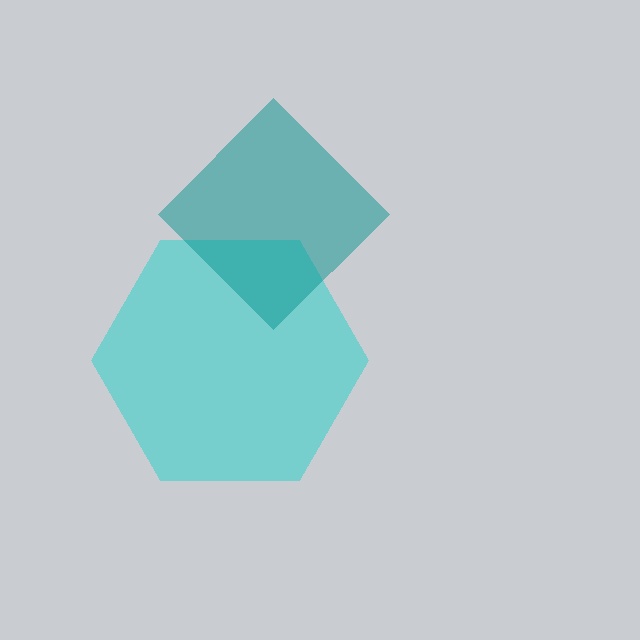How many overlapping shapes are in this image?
There are 2 overlapping shapes in the image.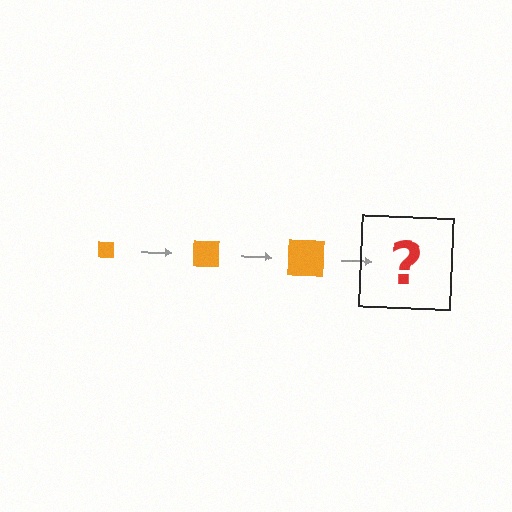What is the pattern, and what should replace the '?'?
The pattern is that the square gets progressively larger each step. The '?' should be an orange square, larger than the previous one.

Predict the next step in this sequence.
The next step is an orange square, larger than the previous one.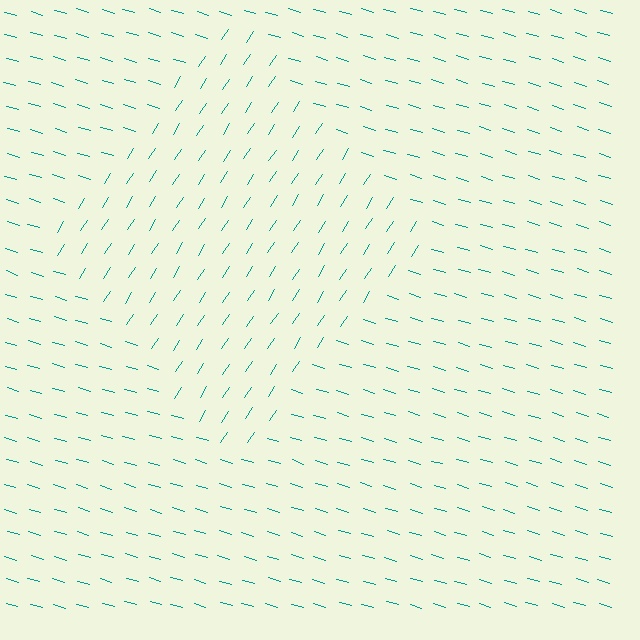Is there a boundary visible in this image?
Yes, there is a texture boundary formed by a change in line orientation.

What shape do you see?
I see a diamond.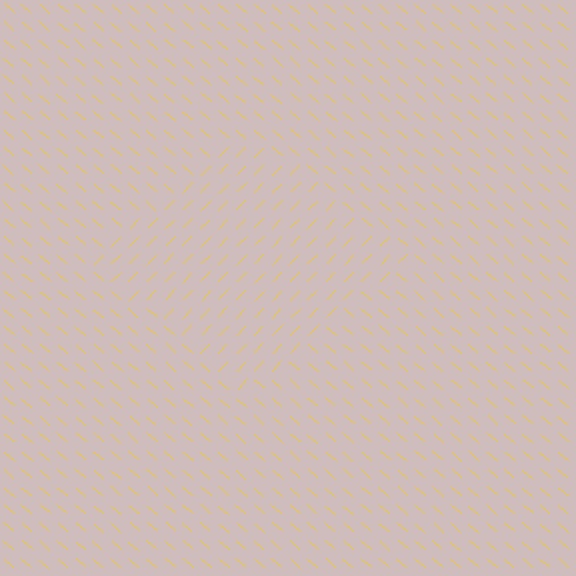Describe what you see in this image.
The image is filled with small yellow line segments. A diamond region in the image has lines oriented differently from the surrounding lines, creating a visible texture boundary.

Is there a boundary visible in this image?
Yes, there is a texture boundary formed by a change in line orientation.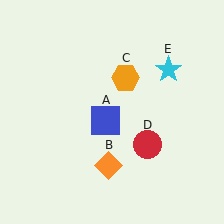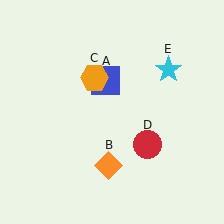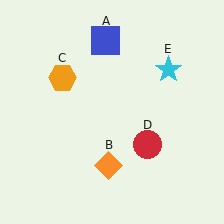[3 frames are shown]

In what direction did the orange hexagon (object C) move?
The orange hexagon (object C) moved left.